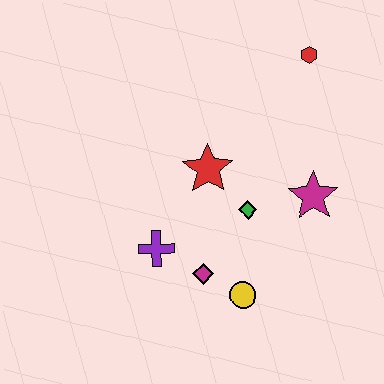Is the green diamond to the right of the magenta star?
No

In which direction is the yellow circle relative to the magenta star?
The yellow circle is below the magenta star.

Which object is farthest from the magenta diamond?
The red hexagon is farthest from the magenta diamond.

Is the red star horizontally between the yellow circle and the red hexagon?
No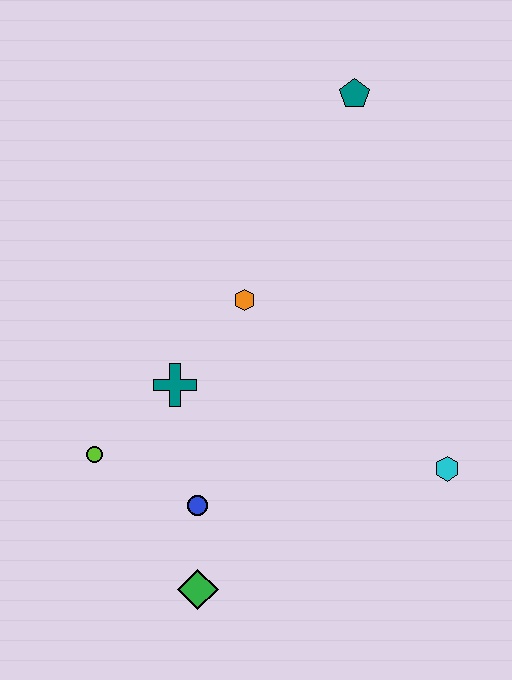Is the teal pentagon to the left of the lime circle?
No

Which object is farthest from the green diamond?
The teal pentagon is farthest from the green diamond.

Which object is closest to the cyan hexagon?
The blue circle is closest to the cyan hexagon.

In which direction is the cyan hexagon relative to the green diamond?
The cyan hexagon is to the right of the green diamond.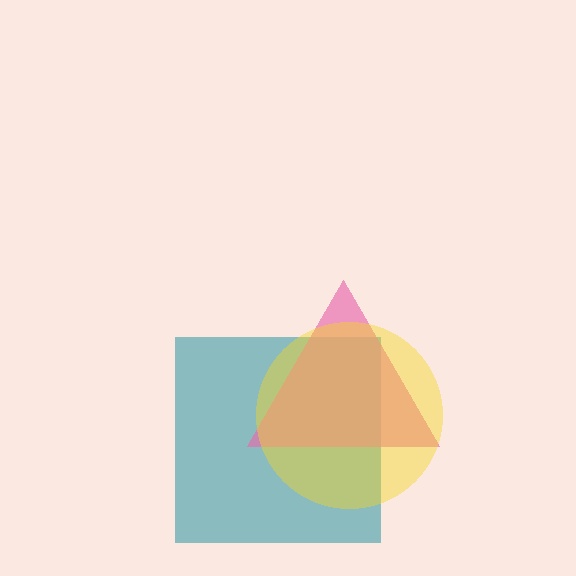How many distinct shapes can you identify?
There are 3 distinct shapes: a teal square, a pink triangle, a yellow circle.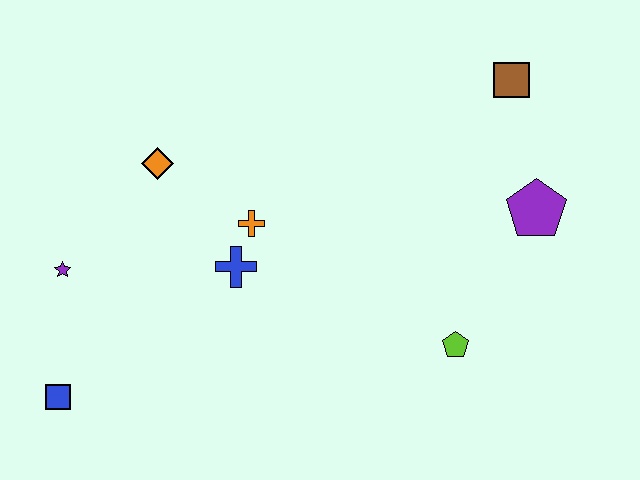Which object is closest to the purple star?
The blue square is closest to the purple star.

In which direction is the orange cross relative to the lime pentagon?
The orange cross is to the left of the lime pentagon.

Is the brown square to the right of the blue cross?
Yes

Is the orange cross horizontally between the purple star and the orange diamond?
No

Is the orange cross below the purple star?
No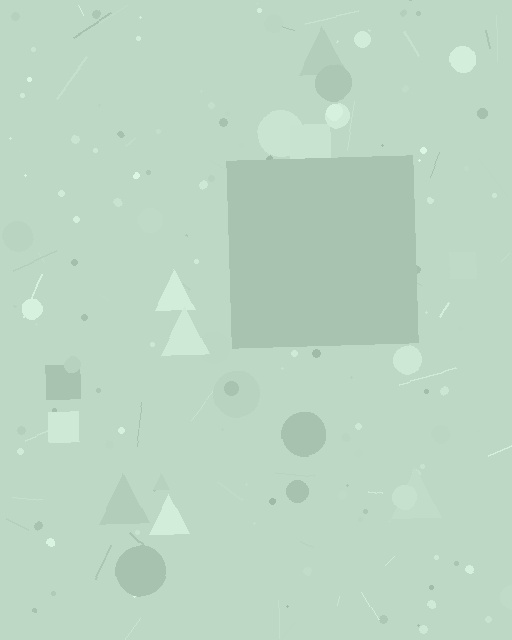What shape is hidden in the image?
A square is hidden in the image.